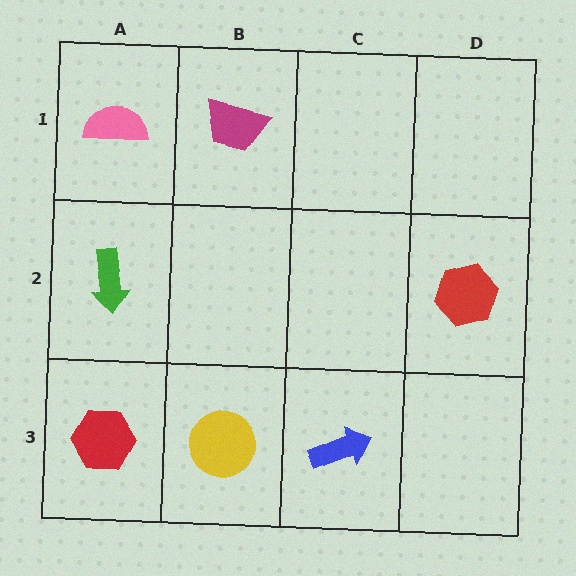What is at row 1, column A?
A pink semicircle.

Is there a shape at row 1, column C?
No, that cell is empty.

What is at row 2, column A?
A green arrow.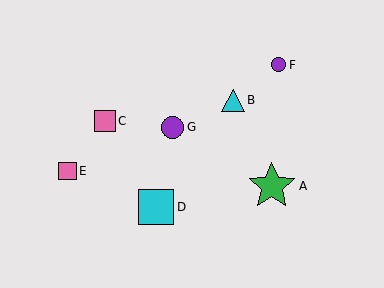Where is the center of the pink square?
The center of the pink square is at (68, 171).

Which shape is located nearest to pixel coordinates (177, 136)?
The purple circle (labeled G) at (173, 127) is nearest to that location.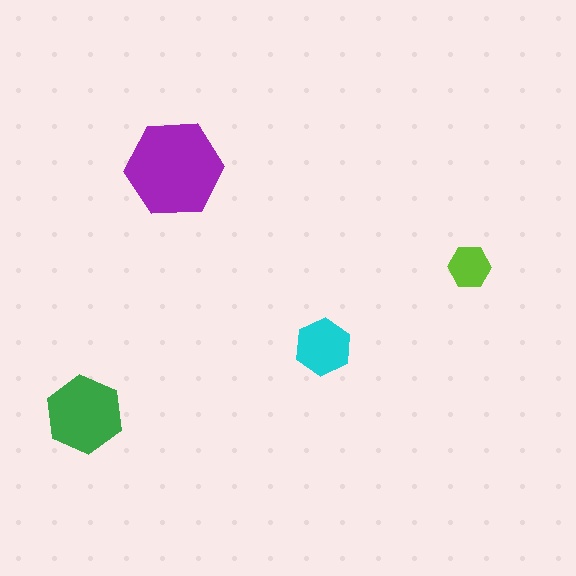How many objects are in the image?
There are 4 objects in the image.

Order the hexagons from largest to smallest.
the purple one, the green one, the cyan one, the lime one.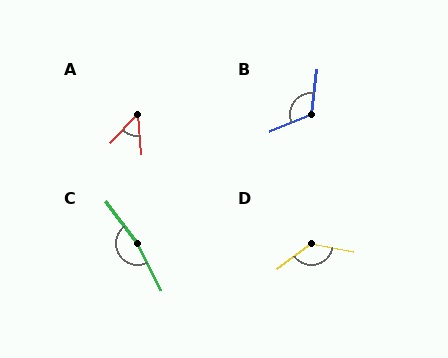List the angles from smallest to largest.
A (49°), B (119°), D (132°), C (169°).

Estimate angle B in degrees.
Approximately 119 degrees.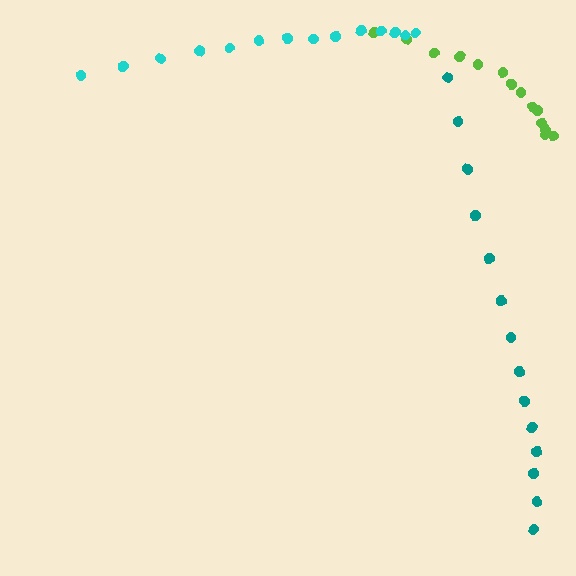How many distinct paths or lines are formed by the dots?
There are 3 distinct paths.